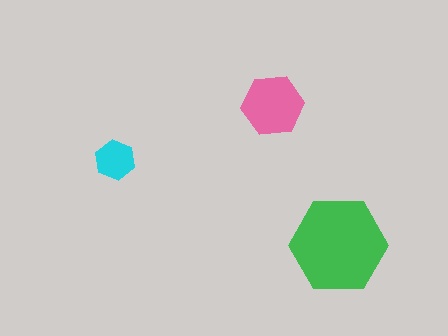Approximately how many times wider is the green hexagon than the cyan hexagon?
About 2.5 times wider.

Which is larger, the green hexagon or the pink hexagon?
The green one.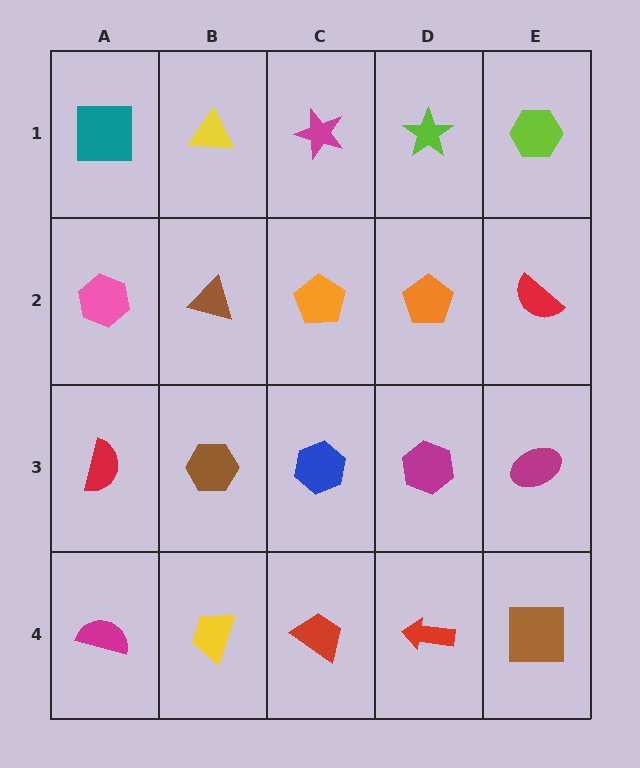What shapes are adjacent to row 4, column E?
A magenta ellipse (row 3, column E), a red arrow (row 4, column D).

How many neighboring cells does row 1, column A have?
2.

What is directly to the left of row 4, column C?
A yellow trapezoid.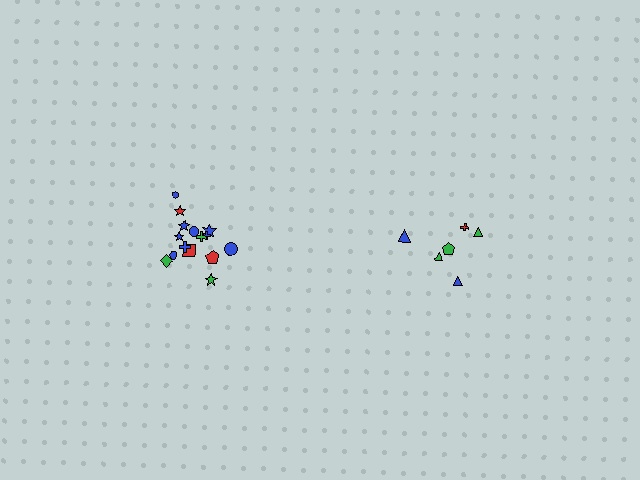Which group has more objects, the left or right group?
The left group.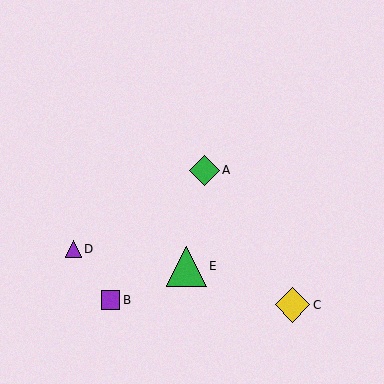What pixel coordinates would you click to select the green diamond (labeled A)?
Click at (204, 170) to select the green diamond A.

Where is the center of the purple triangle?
The center of the purple triangle is at (73, 249).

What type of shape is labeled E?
Shape E is a green triangle.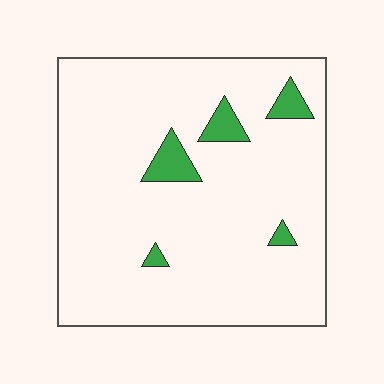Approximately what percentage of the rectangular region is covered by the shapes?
Approximately 5%.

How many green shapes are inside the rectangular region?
5.